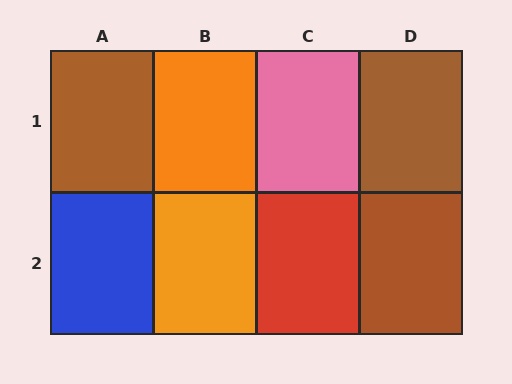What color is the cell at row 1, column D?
Brown.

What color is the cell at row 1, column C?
Pink.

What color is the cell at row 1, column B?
Orange.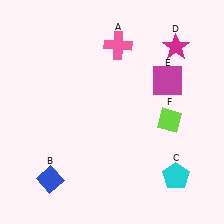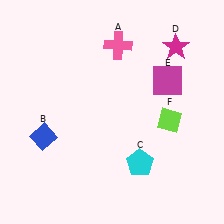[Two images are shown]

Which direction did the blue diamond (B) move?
The blue diamond (B) moved up.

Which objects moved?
The objects that moved are: the blue diamond (B), the cyan pentagon (C).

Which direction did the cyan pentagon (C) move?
The cyan pentagon (C) moved left.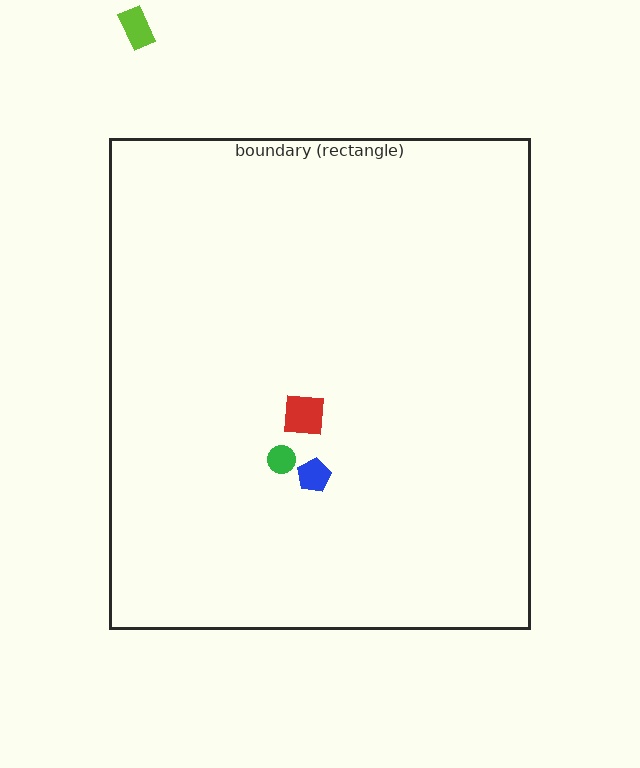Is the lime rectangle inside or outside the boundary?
Outside.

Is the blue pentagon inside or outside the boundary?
Inside.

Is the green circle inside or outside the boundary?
Inside.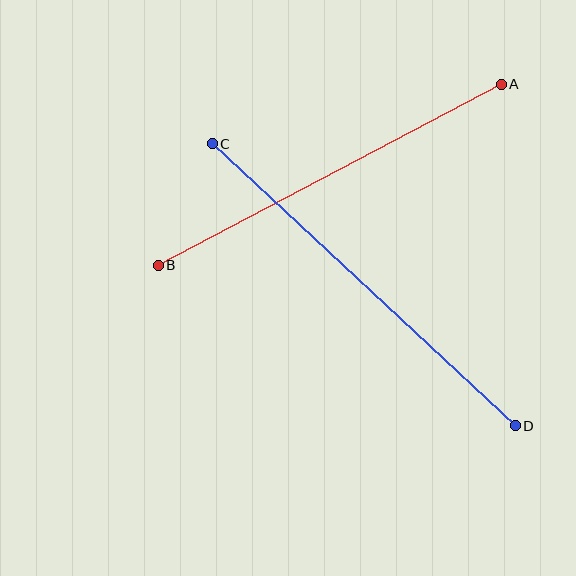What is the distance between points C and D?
The distance is approximately 414 pixels.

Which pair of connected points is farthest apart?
Points C and D are farthest apart.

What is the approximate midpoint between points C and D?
The midpoint is at approximately (364, 285) pixels.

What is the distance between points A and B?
The distance is approximately 388 pixels.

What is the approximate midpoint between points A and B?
The midpoint is at approximately (330, 175) pixels.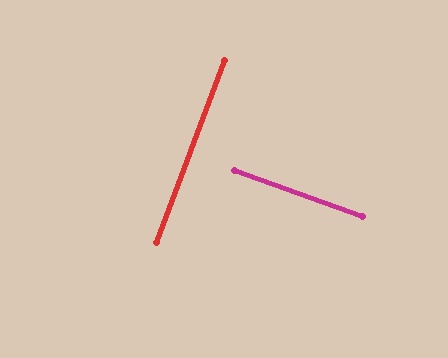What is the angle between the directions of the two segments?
Approximately 89 degrees.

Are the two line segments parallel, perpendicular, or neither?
Perpendicular — they meet at approximately 89°.